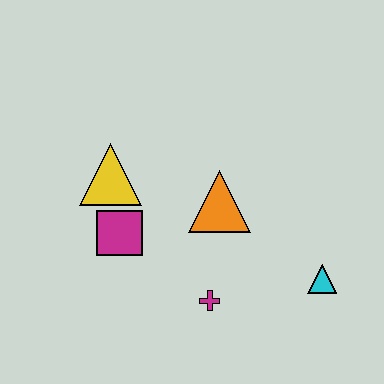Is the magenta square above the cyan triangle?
Yes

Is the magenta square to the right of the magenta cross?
No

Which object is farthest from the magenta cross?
The yellow triangle is farthest from the magenta cross.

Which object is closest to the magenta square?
The yellow triangle is closest to the magenta square.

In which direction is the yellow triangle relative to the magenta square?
The yellow triangle is above the magenta square.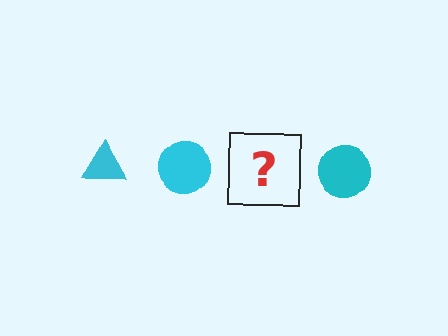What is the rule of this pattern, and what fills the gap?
The rule is that the pattern cycles through triangle, circle shapes in cyan. The gap should be filled with a cyan triangle.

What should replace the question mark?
The question mark should be replaced with a cyan triangle.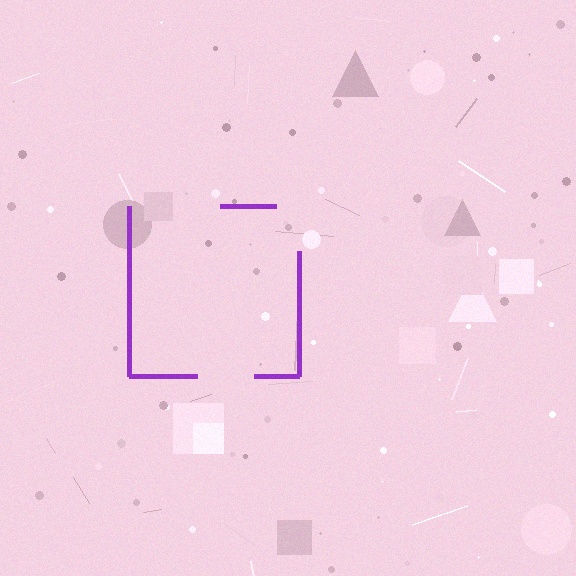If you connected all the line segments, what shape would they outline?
They would outline a square.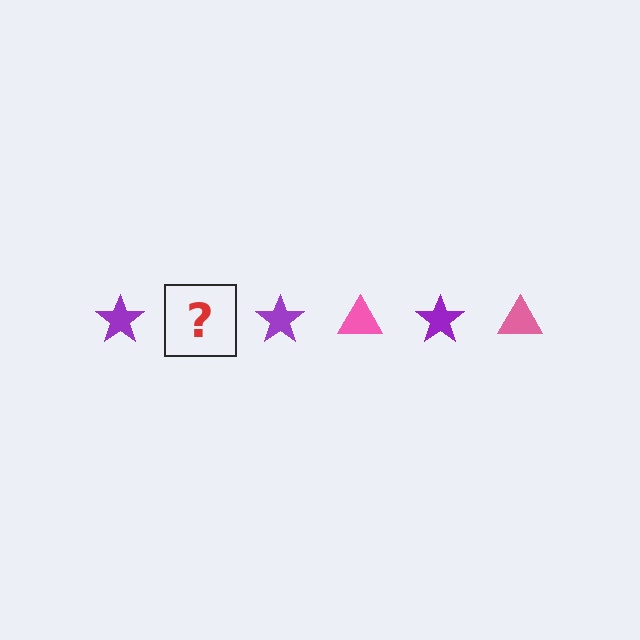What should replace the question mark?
The question mark should be replaced with a pink triangle.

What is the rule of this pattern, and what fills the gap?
The rule is that the pattern alternates between purple star and pink triangle. The gap should be filled with a pink triangle.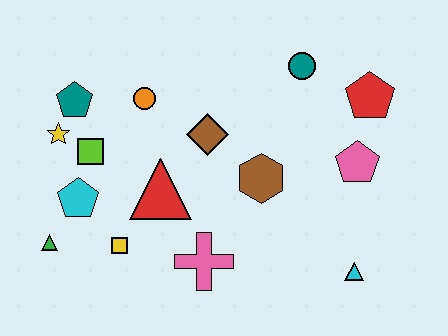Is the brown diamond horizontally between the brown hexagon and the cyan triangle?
No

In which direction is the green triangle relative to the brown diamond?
The green triangle is to the left of the brown diamond.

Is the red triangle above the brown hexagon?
No